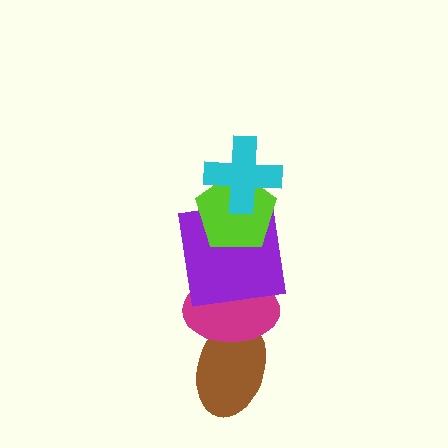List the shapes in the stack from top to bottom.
From top to bottom: the cyan cross, the lime pentagon, the purple square, the magenta ellipse, the brown ellipse.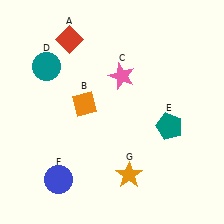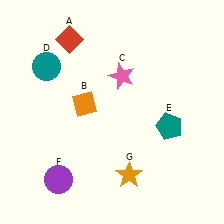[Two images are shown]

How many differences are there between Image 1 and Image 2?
There is 1 difference between the two images.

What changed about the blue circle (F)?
In Image 1, F is blue. In Image 2, it changed to purple.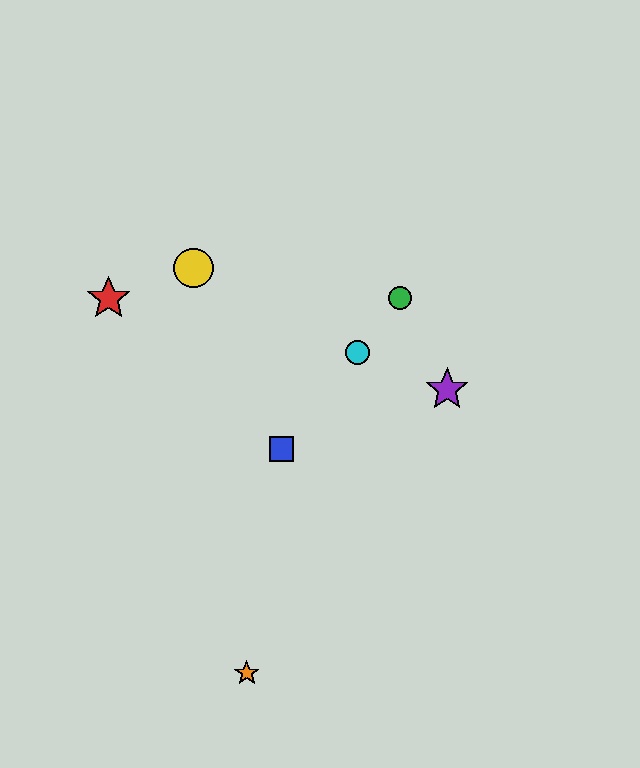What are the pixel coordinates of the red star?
The red star is at (109, 298).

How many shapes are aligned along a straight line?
3 shapes (the blue square, the green circle, the cyan circle) are aligned along a straight line.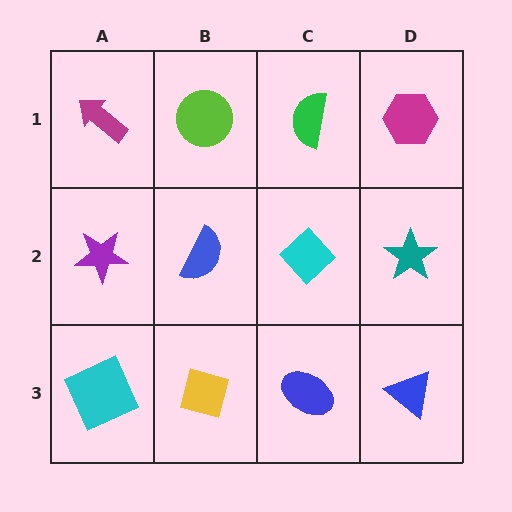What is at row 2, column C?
A cyan diamond.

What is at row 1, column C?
A green semicircle.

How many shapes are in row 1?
4 shapes.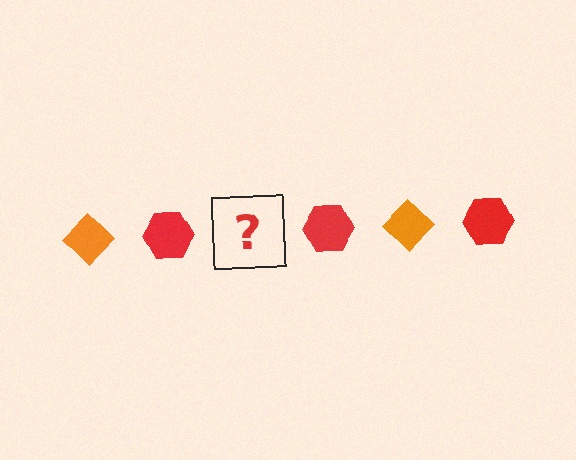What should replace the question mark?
The question mark should be replaced with an orange diamond.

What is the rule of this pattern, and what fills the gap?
The rule is that the pattern alternates between orange diamond and red hexagon. The gap should be filled with an orange diamond.